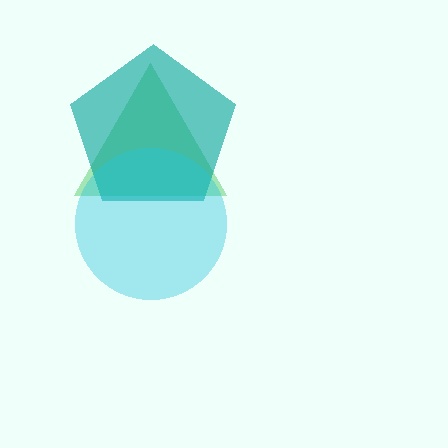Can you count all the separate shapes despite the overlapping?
Yes, there are 3 separate shapes.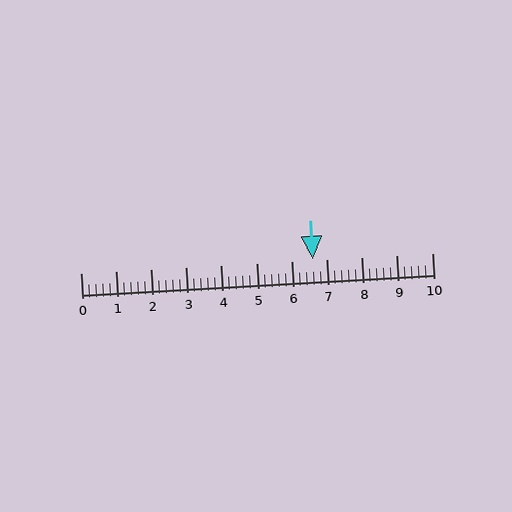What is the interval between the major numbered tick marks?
The major tick marks are spaced 1 units apart.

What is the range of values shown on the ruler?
The ruler shows values from 0 to 10.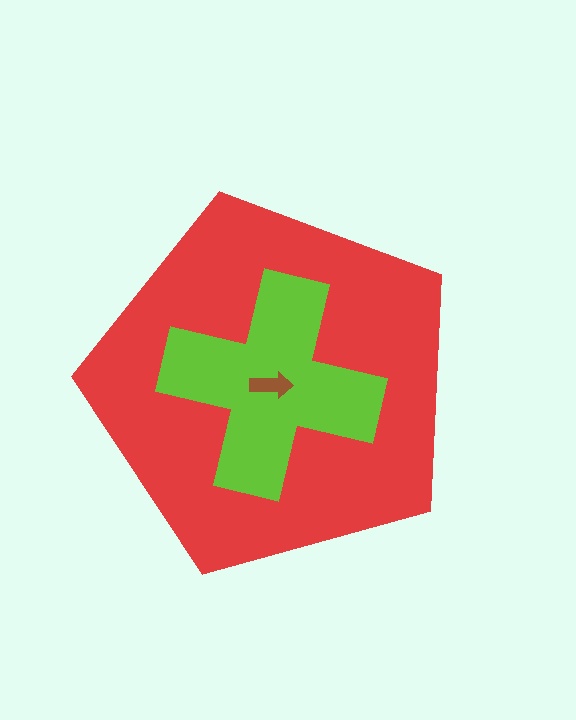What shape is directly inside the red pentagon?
The lime cross.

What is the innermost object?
The brown arrow.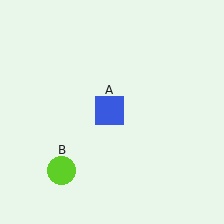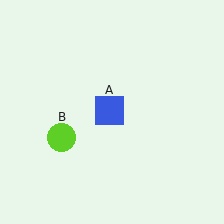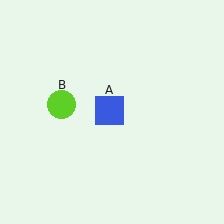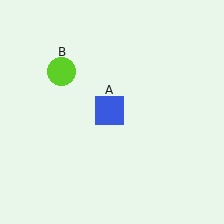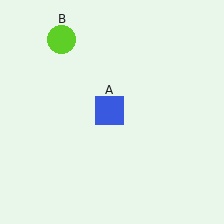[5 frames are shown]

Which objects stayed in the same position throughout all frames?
Blue square (object A) remained stationary.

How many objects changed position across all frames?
1 object changed position: lime circle (object B).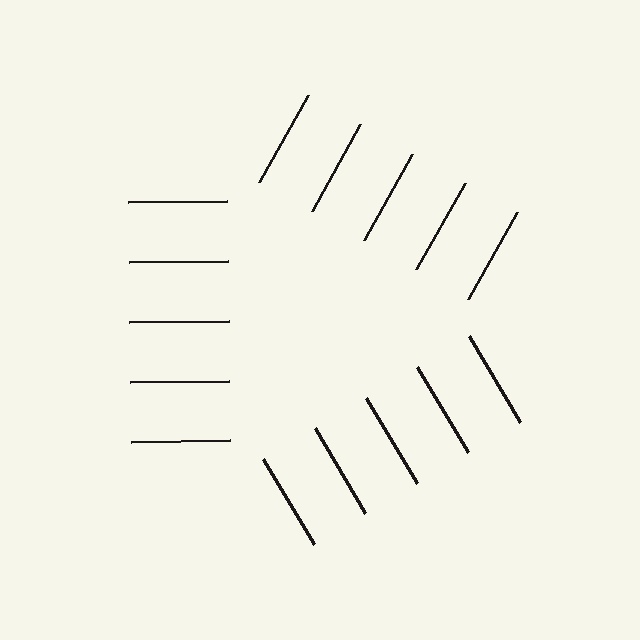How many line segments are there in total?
15 — 5 along each of the 3 edges.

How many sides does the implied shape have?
3 sides — the line-ends trace a triangle.